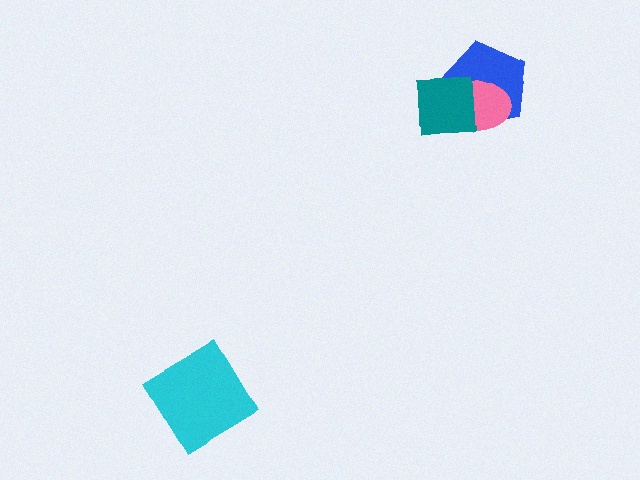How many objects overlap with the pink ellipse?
2 objects overlap with the pink ellipse.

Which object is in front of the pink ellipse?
The teal square is in front of the pink ellipse.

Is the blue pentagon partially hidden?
Yes, it is partially covered by another shape.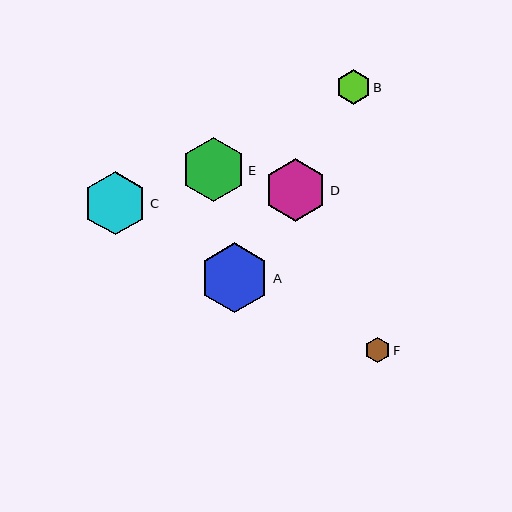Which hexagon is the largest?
Hexagon A is the largest with a size of approximately 70 pixels.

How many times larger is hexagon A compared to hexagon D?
Hexagon A is approximately 1.1 times the size of hexagon D.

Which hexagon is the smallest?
Hexagon F is the smallest with a size of approximately 25 pixels.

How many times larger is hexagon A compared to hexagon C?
Hexagon A is approximately 1.1 times the size of hexagon C.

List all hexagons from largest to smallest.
From largest to smallest: A, E, D, C, B, F.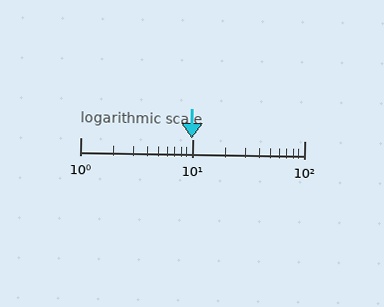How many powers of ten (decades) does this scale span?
The scale spans 2 decades, from 1 to 100.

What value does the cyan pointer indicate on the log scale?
The pointer indicates approximately 9.8.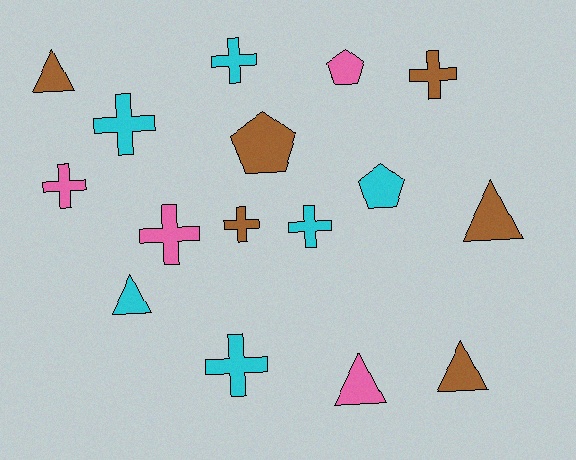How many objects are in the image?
There are 16 objects.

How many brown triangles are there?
There are 3 brown triangles.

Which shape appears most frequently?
Cross, with 8 objects.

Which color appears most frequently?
Brown, with 6 objects.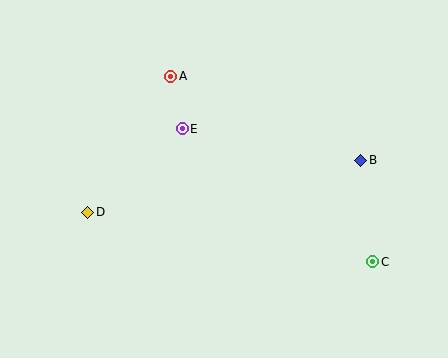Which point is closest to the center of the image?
Point E at (182, 129) is closest to the center.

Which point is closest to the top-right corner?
Point B is closest to the top-right corner.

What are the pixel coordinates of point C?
Point C is at (373, 262).